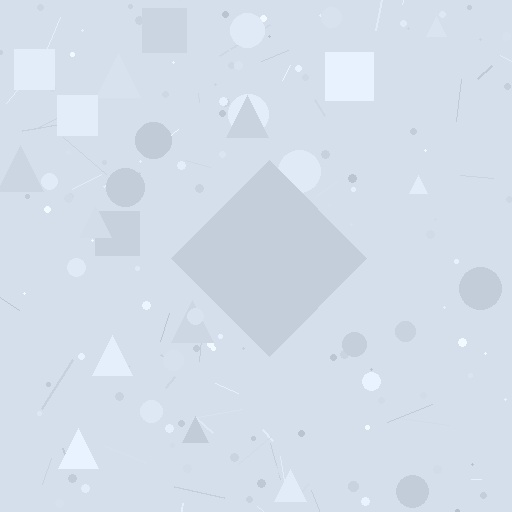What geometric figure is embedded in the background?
A diamond is embedded in the background.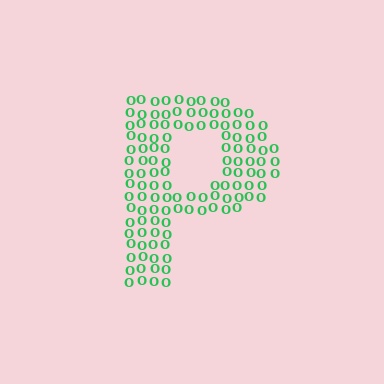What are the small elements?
The small elements are letter O's.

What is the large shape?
The large shape is the letter P.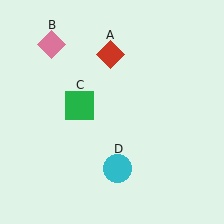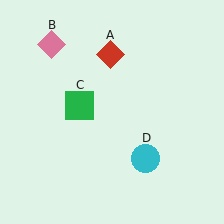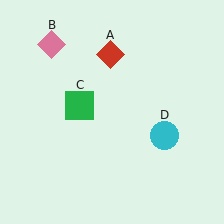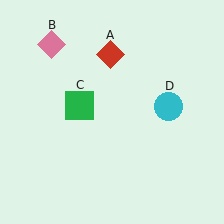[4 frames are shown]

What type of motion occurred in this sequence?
The cyan circle (object D) rotated counterclockwise around the center of the scene.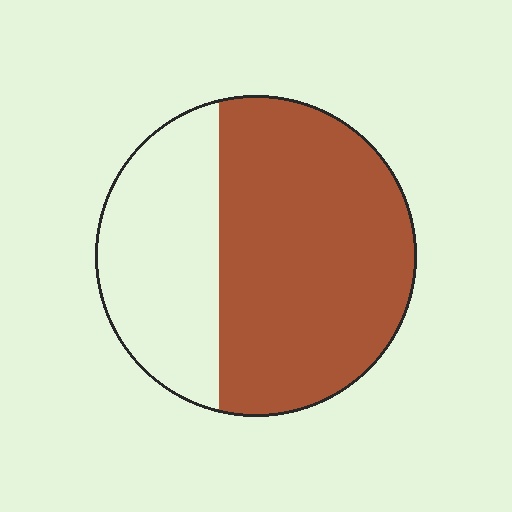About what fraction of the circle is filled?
About five eighths (5/8).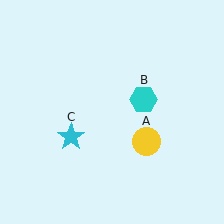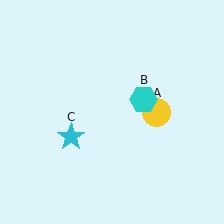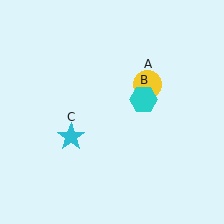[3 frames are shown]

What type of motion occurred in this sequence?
The yellow circle (object A) rotated counterclockwise around the center of the scene.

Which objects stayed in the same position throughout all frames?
Cyan hexagon (object B) and cyan star (object C) remained stationary.